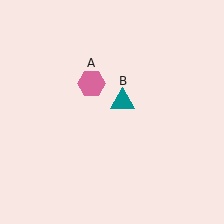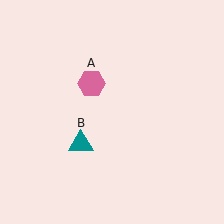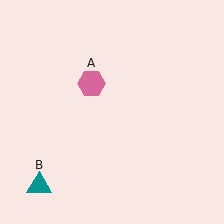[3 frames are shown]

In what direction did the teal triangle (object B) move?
The teal triangle (object B) moved down and to the left.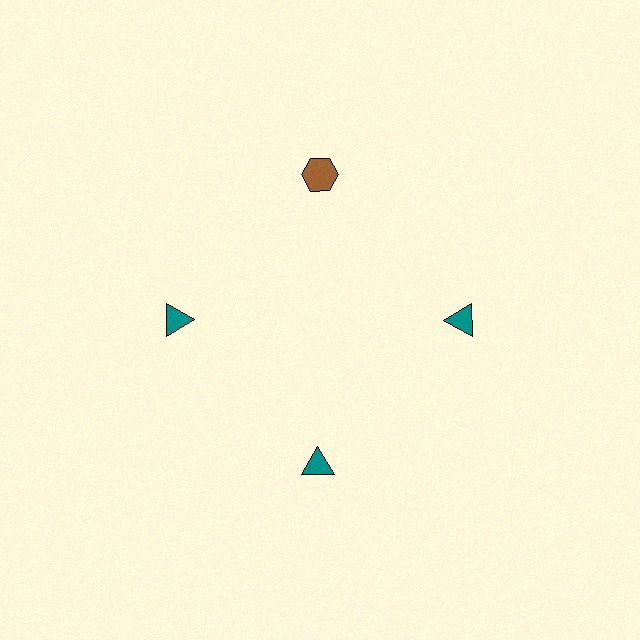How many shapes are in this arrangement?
There are 4 shapes arranged in a ring pattern.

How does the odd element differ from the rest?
It differs in both color (brown instead of teal) and shape (hexagon instead of triangle).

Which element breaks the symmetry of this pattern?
The brown hexagon at roughly the 12 o'clock position breaks the symmetry. All other shapes are teal triangles.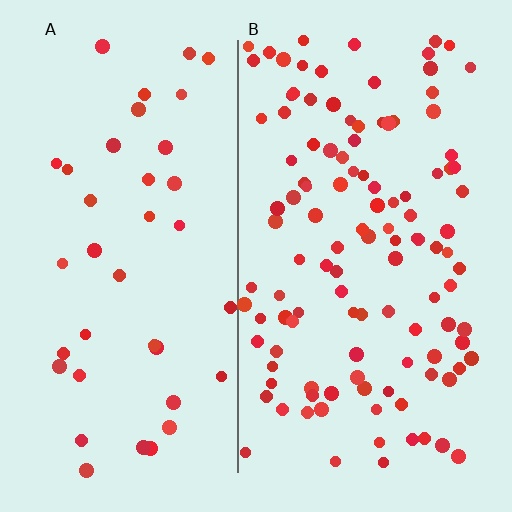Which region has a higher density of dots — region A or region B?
B (the right).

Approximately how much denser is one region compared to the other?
Approximately 3.0× — region B over region A.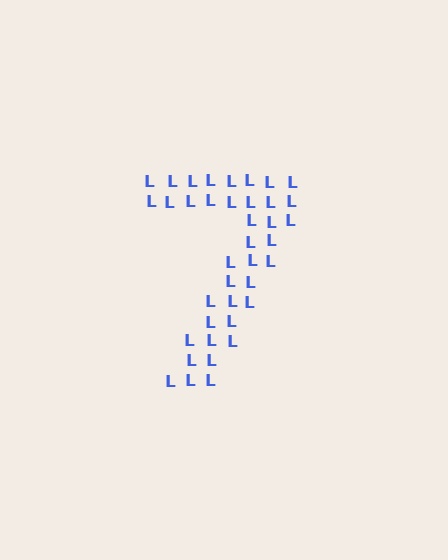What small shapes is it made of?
It is made of small letter L's.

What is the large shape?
The large shape is the digit 7.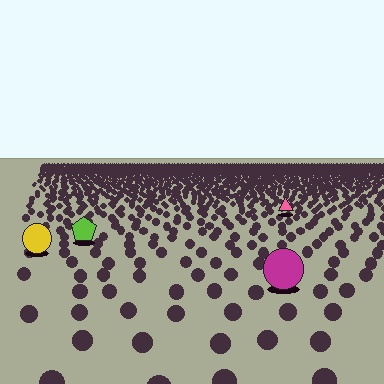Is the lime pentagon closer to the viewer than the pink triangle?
Yes. The lime pentagon is closer — you can tell from the texture gradient: the ground texture is coarser near it.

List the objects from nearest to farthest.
From nearest to farthest: the magenta circle, the yellow circle, the lime pentagon, the pink triangle.